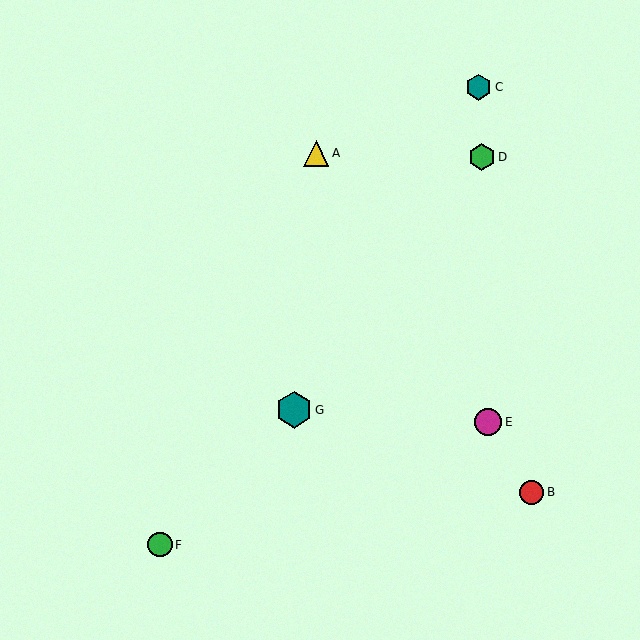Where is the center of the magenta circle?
The center of the magenta circle is at (488, 422).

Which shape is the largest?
The teal hexagon (labeled G) is the largest.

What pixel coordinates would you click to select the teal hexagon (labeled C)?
Click at (478, 87) to select the teal hexagon C.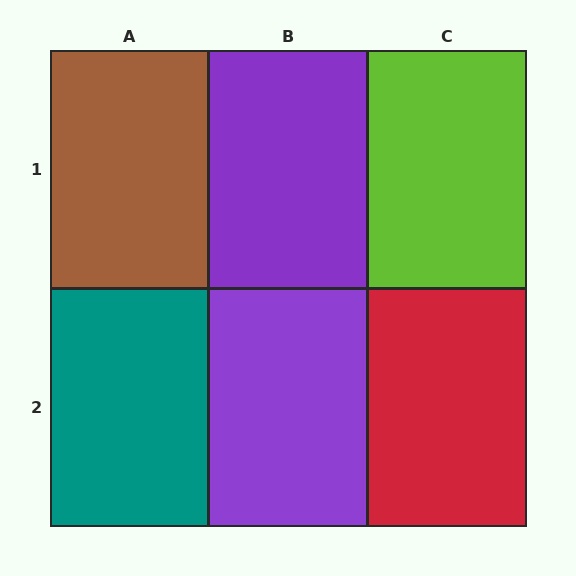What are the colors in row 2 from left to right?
Teal, purple, red.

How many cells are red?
1 cell is red.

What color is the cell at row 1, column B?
Purple.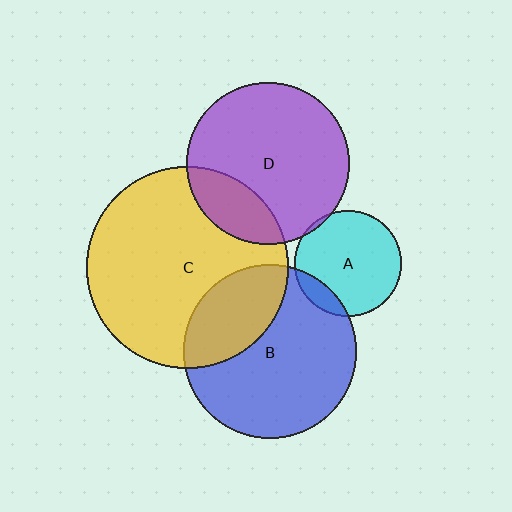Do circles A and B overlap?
Yes.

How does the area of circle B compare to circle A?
Approximately 2.7 times.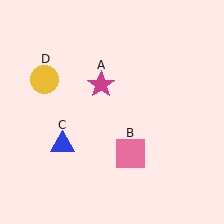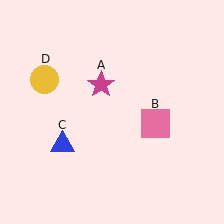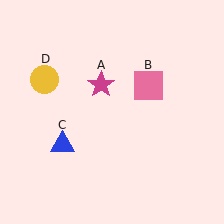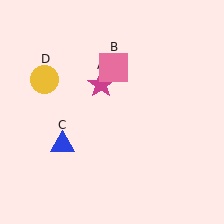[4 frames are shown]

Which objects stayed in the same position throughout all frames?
Magenta star (object A) and blue triangle (object C) and yellow circle (object D) remained stationary.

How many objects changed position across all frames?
1 object changed position: pink square (object B).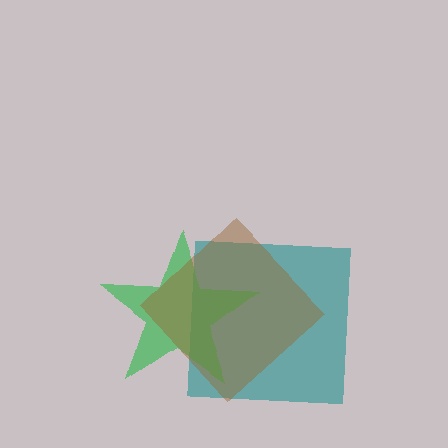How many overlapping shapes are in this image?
There are 3 overlapping shapes in the image.